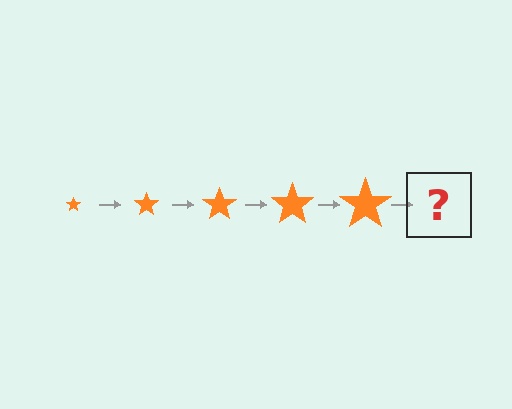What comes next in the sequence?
The next element should be an orange star, larger than the previous one.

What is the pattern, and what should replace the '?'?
The pattern is that the star gets progressively larger each step. The '?' should be an orange star, larger than the previous one.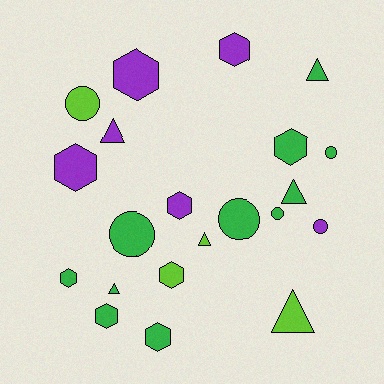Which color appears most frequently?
Green, with 11 objects.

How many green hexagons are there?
There are 4 green hexagons.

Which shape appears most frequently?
Hexagon, with 9 objects.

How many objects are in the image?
There are 21 objects.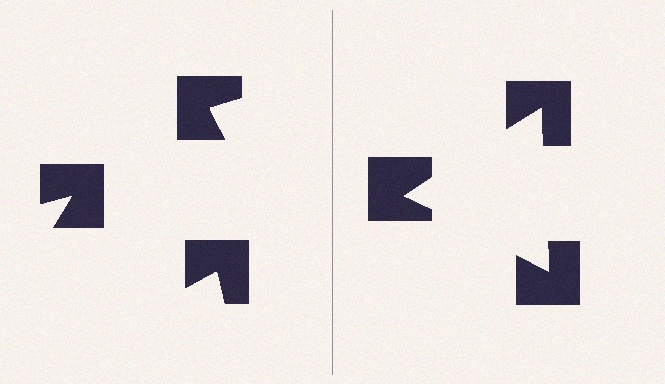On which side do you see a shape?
An illusory triangle appears on the right side. On the left side the wedge cuts are rotated, so no coherent shape forms.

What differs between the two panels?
The notched squares are positioned identically on both sides; only the wedge orientations differ. On the right they align to a triangle; on the left they are misaligned.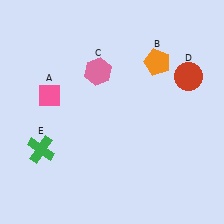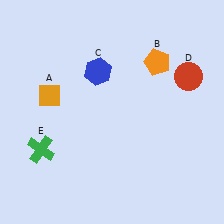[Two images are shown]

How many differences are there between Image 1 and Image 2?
There are 2 differences between the two images.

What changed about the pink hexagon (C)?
In Image 1, C is pink. In Image 2, it changed to blue.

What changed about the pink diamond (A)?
In Image 1, A is pink. In Image 2, it changed to orange.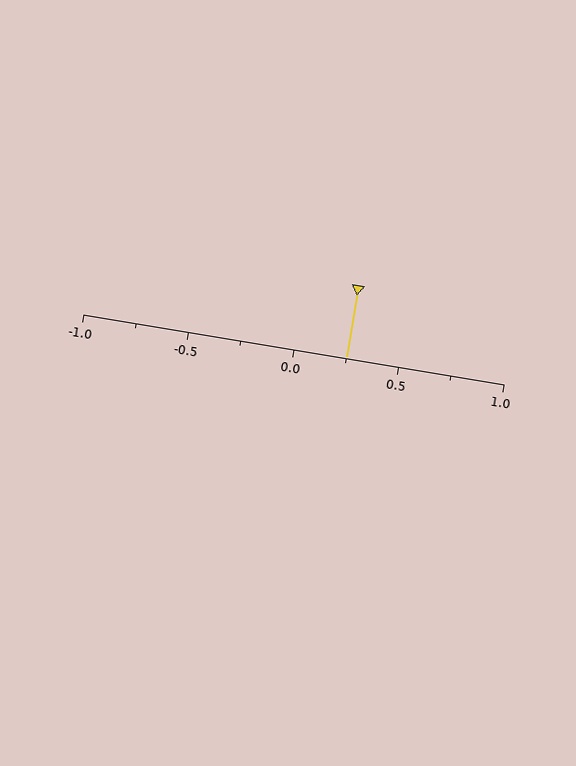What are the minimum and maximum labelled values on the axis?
The axis runs from -1.0 to 1.0.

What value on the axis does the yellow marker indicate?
The marker indicates approximately 0.25.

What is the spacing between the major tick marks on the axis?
The major ticks are spaced 0.5 apart.